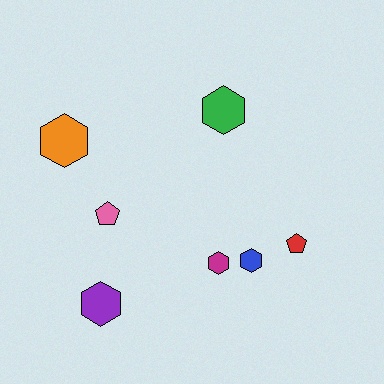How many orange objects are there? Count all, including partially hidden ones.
There is 1 orange object.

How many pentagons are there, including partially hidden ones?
There are 2 pentagons.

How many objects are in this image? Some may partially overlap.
There are 7 objects.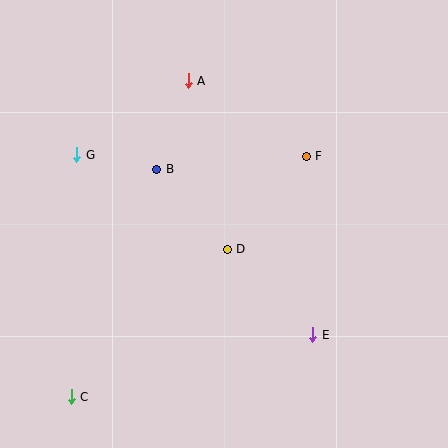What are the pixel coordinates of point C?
Point C is at (71, 397).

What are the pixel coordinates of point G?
Point G is at (76, 155).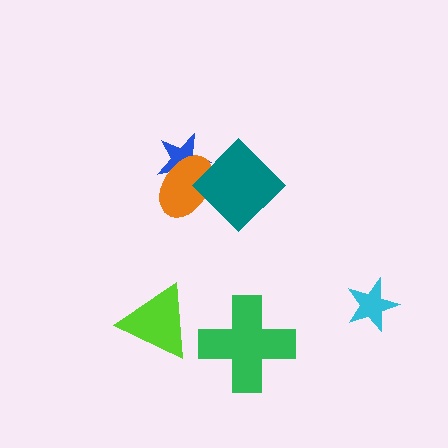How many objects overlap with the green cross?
0 objects overlap with the green cross.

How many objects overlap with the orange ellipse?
2 objects overlap with the orange ellipse.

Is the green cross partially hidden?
No, no other shape covers it.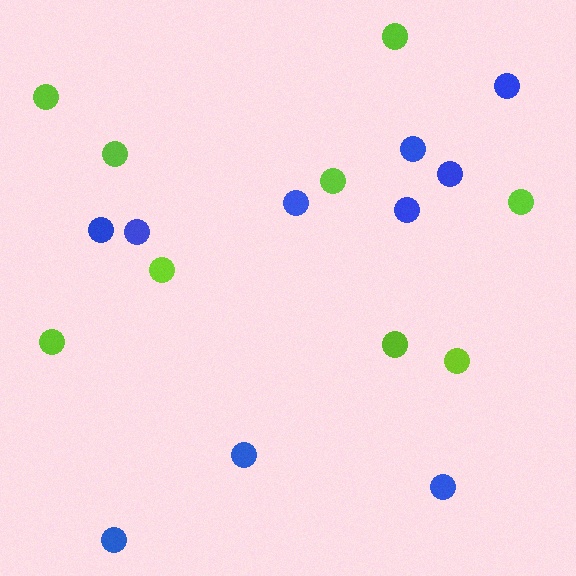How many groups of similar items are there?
There are 2 groups: one group of lime circles (9) and one group of blue circles (10).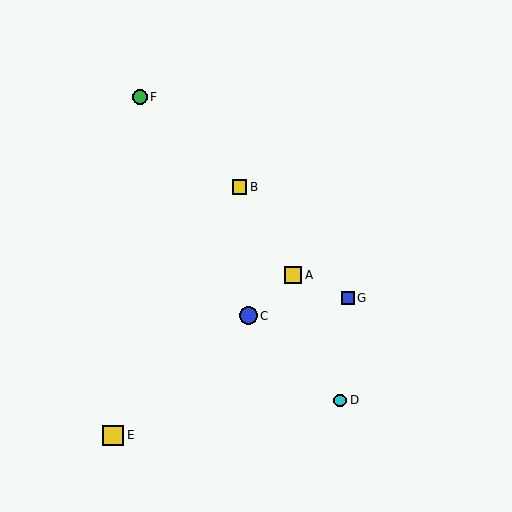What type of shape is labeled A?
Shape A is a yellow square.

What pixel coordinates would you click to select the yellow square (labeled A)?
Click at (293, 275) to select the yellow square A.